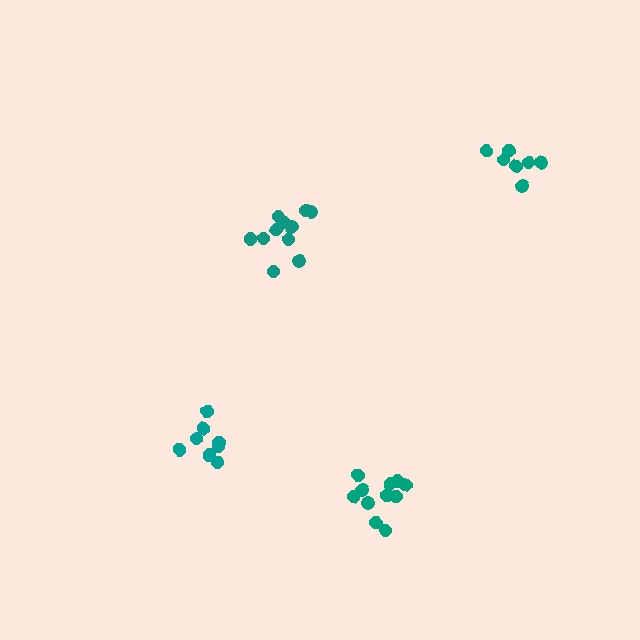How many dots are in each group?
Group 1: 11 dots, Group 2: 8 dots, Group 3: 11 dots, Group 4: 7 dots (37 total).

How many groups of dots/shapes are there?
There are 4 groups.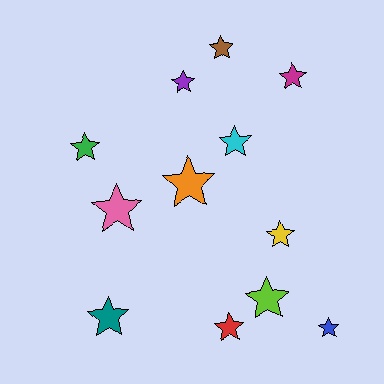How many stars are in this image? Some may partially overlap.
There are 12 stars.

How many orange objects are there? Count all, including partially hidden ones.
There is 1 orange object.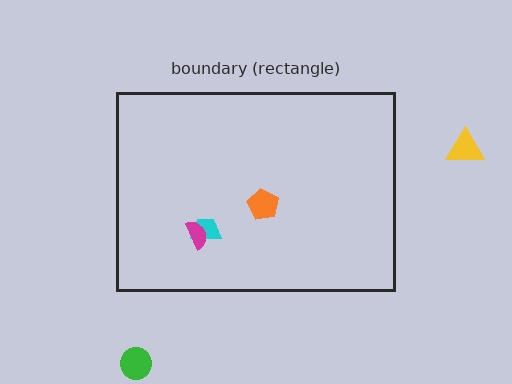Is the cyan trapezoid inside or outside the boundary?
Inside.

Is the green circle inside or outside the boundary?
Outside.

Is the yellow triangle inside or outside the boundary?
Outside.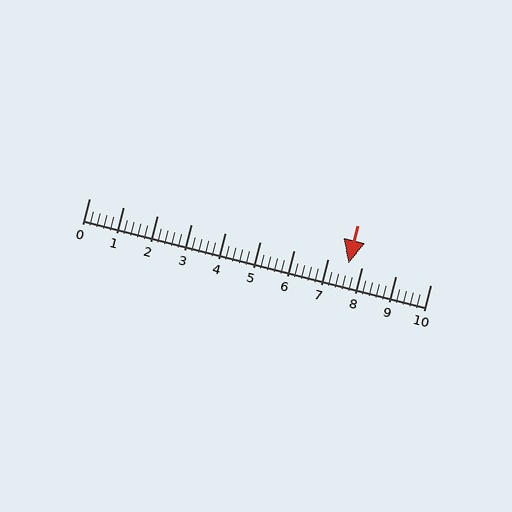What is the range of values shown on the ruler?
The ruler shows values from 0 to 10.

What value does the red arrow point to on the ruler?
The red arrow points to approximately 7.6.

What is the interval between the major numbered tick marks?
The major tick marks are spaced 1 units apart.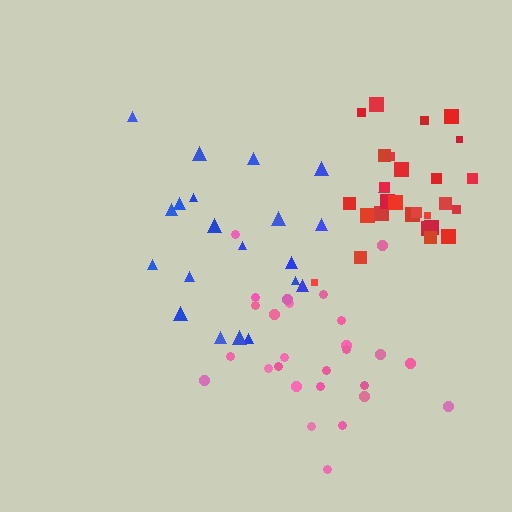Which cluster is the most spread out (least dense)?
Blue.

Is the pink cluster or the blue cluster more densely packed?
Pink.